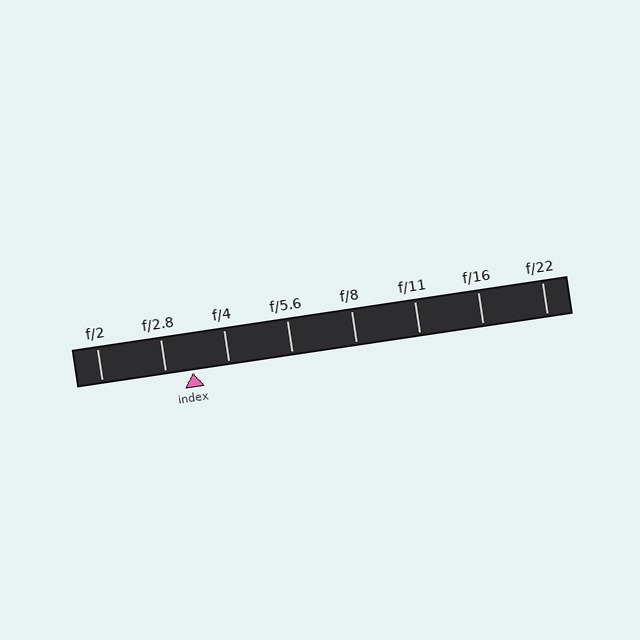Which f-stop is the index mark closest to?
The index mark is closest to f/2.8.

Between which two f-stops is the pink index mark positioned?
The index mark is between f/2.8 and f/4.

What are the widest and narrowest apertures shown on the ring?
The widest aperture shown is f/2 and the narrowest is f/22.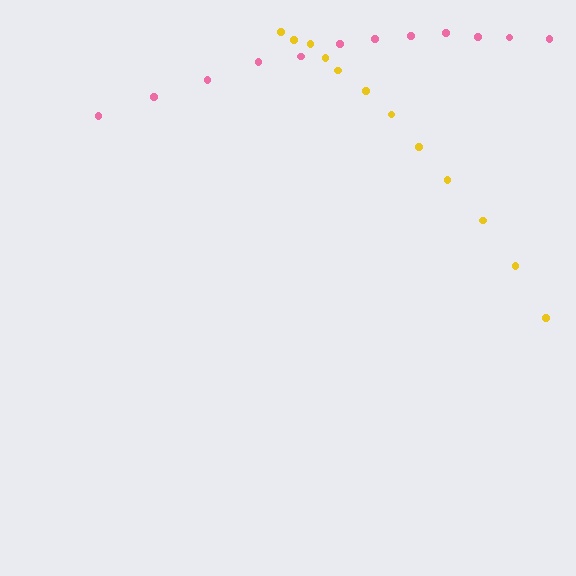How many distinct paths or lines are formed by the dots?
There are 2 distinct paths.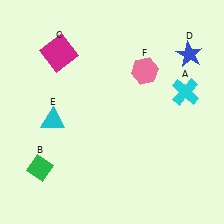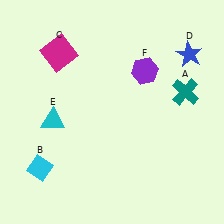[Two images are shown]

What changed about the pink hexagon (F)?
In Image 1, F is pink. In Image 2, it changed to purple.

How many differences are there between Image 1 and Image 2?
There are 3 differences between the two images.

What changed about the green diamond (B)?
In Image 1, B is green. In Image 2, it changed to cyan.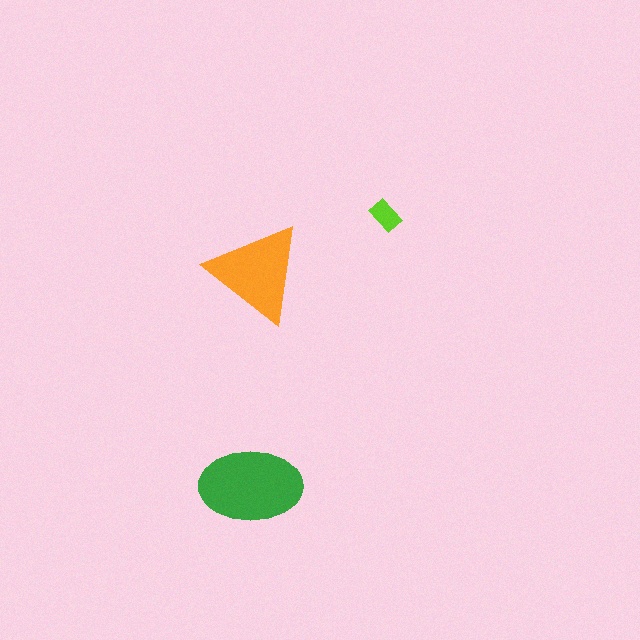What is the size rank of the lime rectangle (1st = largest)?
3rd.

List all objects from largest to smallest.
The green ellipse, the orange triangle, the lime rectangle.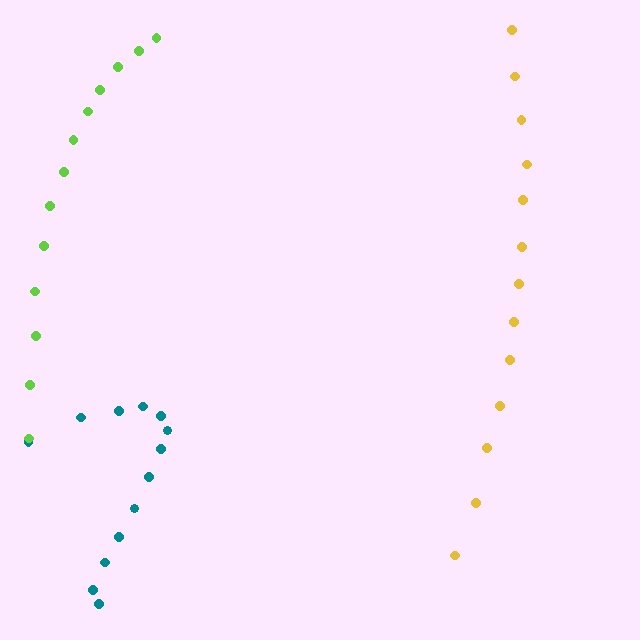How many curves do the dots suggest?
There are 3 distinct paths.